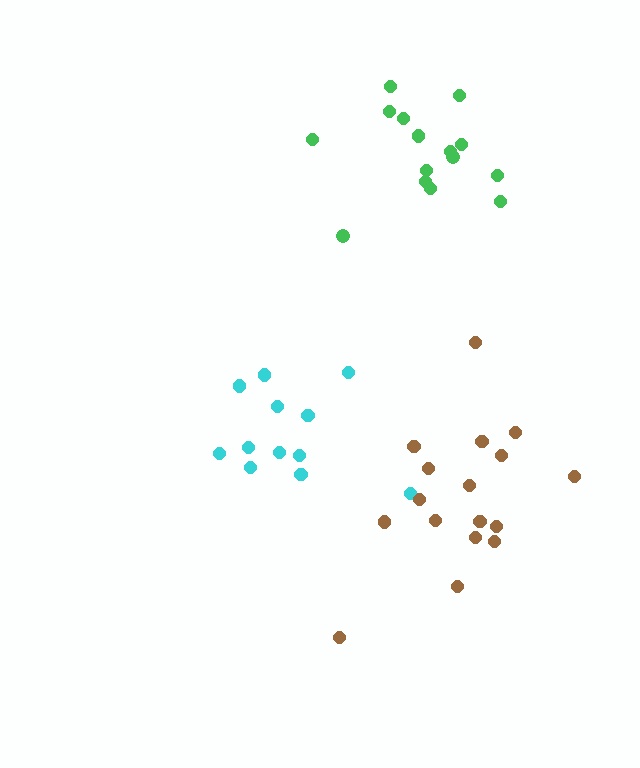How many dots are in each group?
Group 1: 12 dots, Group 2: 17 dots, Group 3: 15 dots (44 total).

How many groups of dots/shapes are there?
There are 3 groups.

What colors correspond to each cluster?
The clusters are colored: cyan, brown, green.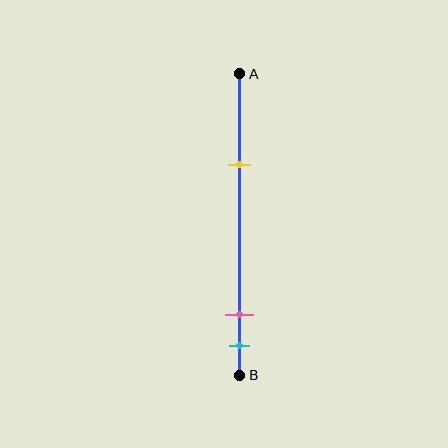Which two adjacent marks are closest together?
The pink and cyan marks are the closest adjacent pair.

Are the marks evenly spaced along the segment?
No, the marks are not evenly spaced.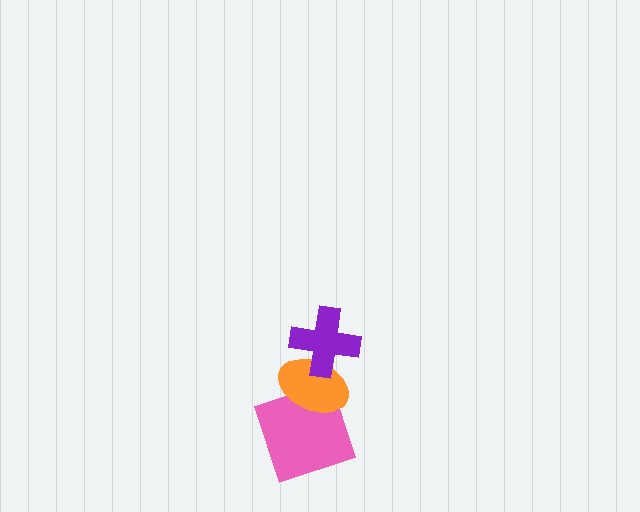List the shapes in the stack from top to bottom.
From top to bottom: the purple cross, the orange ellipse, the pink square.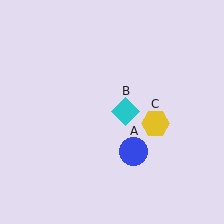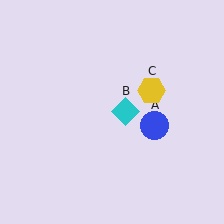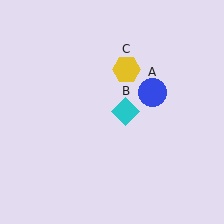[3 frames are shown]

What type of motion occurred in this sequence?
The blue circle (object A), yellow hexagon (object C) rotated counterclockwise around the center of the scene.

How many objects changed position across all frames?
2 objects changed position: blue circle (object A), yellow hexagon (object C).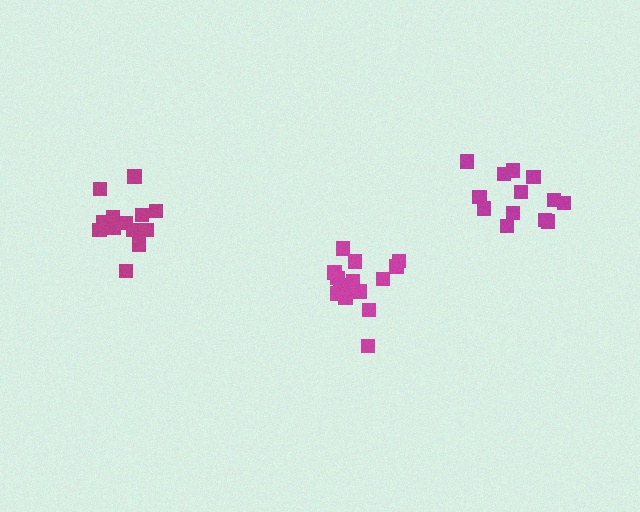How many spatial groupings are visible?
There are 3 spatial groupings.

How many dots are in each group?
Group 1: 14 dots, Group 2: 15 dots, Group 3: 13 dots (42 total).